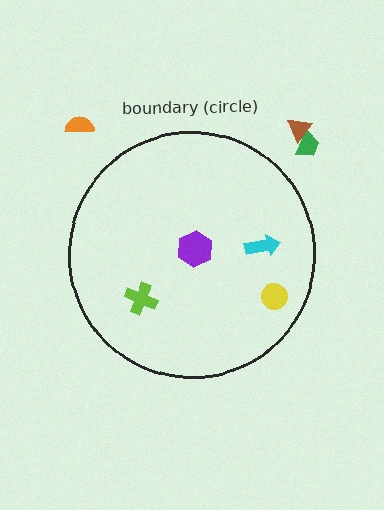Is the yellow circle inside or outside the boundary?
Inside.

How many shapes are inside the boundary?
4 inside, 3 outside.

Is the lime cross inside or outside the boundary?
Inside.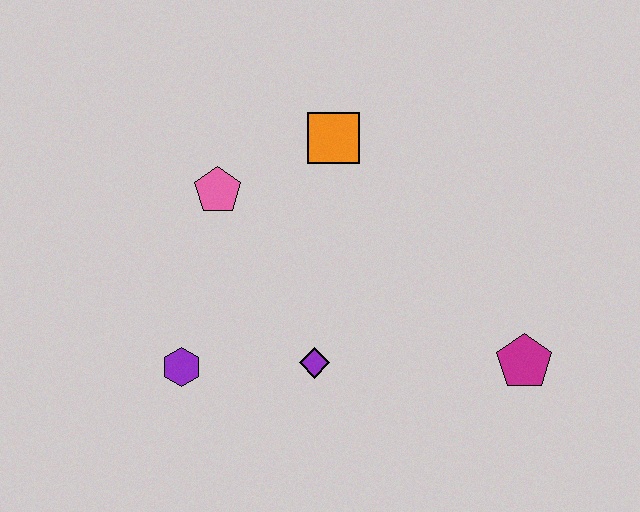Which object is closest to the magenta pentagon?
The purple diamond is closest to the magenta pentagon.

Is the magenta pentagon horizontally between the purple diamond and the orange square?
No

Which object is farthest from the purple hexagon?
The magenta pentagon is farthest from the purple hexagon.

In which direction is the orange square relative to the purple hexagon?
The orange square is above the purple hexagon.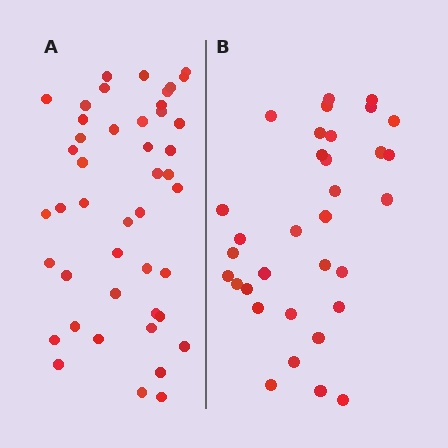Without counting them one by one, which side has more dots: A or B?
Region A (the left region) has more dots.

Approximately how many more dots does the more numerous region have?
Region A has roughly 12 or so more dots than region B.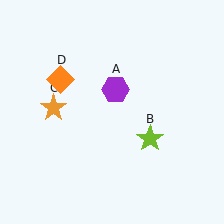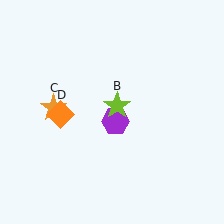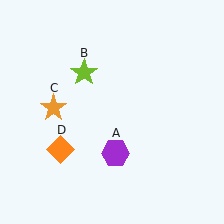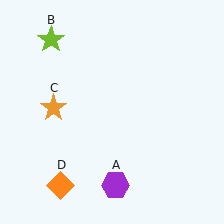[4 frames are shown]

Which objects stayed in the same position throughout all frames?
Orange star (object C) remained stationary.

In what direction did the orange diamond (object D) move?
The orange diamond (object D) moved down.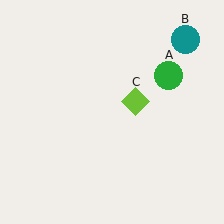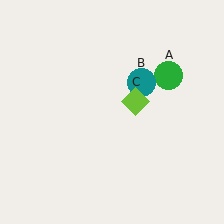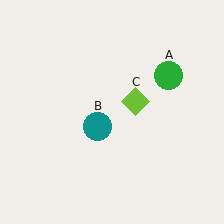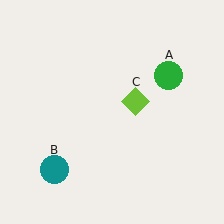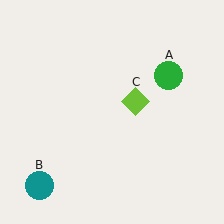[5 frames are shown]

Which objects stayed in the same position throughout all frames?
Green circle (object A) and lime diamond (object C) remained stationary.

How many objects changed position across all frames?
1 object changed position: teal circle (object B).